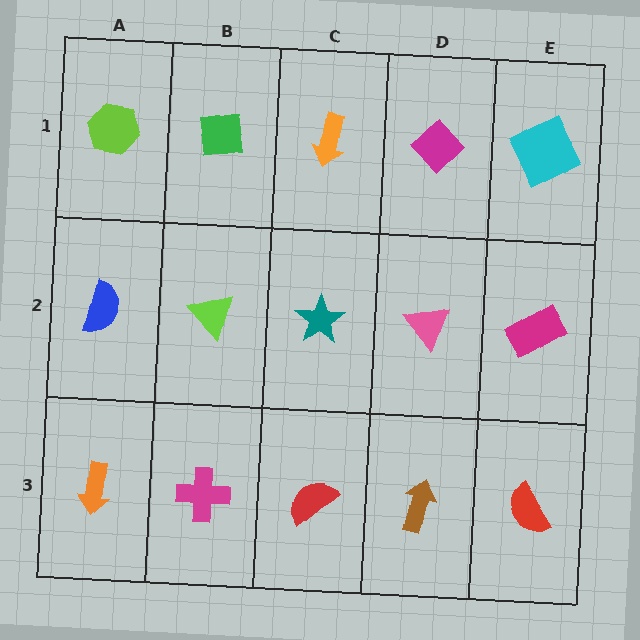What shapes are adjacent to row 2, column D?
A magenta diamond (row 1, column D), a brown arrow (row 3, column D), a teal star (row 2, column C), a magenta rectangle (row 2, column E).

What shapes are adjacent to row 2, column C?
An orange arrow (row 1, column C), a red semicircle (row 3, column C), a lime triangle (row 2, column B), a pink triangle (row 2, column D).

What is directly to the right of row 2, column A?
A lime triangle.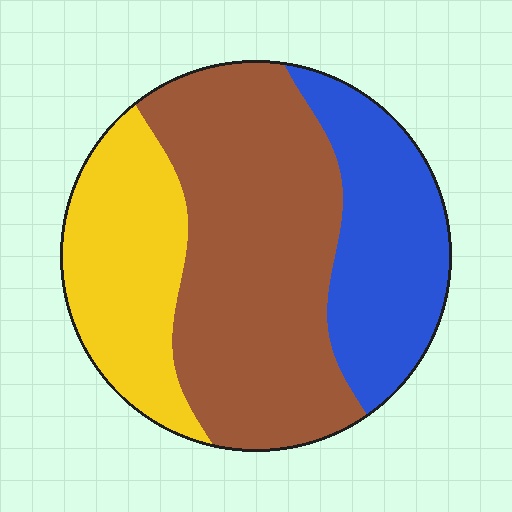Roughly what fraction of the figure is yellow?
Yellow takes up between a sixth and a third of the figure.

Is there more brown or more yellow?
Brown.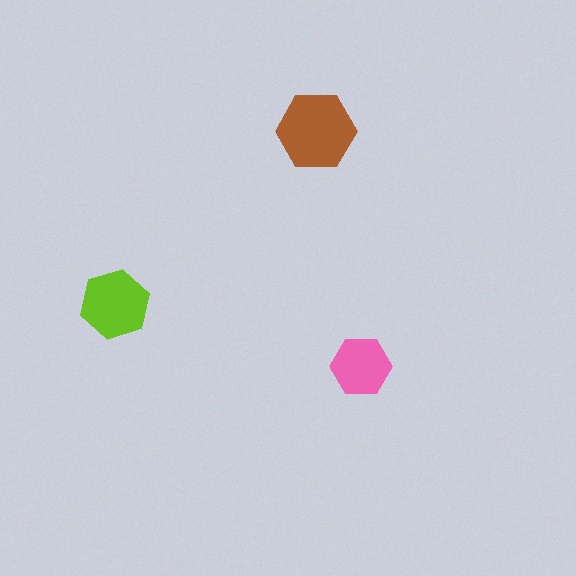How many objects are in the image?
There are 3 objects in the image.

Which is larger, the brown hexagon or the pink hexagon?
The brown one.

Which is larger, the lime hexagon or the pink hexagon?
The lime one.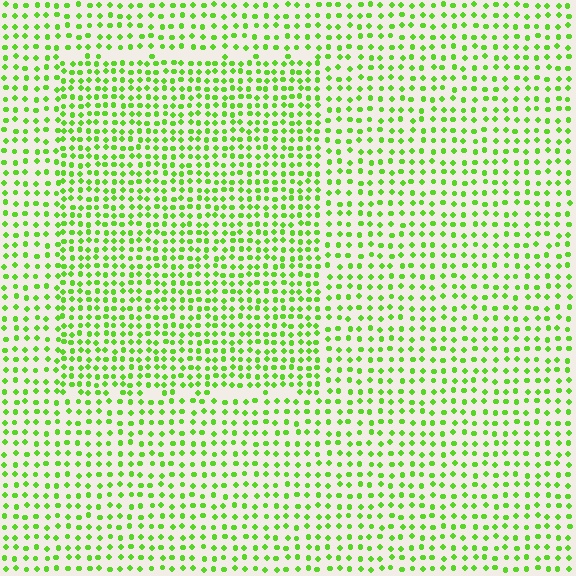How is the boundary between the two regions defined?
The boundary is defined by a change in element density (approximately 1.5x ratio). All elements are the same color, size, and shape.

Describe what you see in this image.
The image contains small lime elements arranged at two different densities. A rectangle-shaped region is visible where the elements are more densely packed than the surrounding area.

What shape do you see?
I see a rectangle.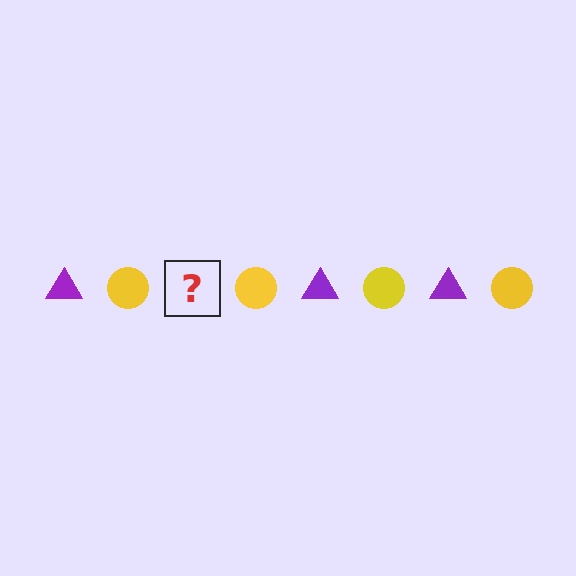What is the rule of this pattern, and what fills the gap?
The rule is that the pattern alternates between purple triangle and yellow circle. The gap should be filled with a purple triangle.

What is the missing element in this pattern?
The missing element is a purple triangle.